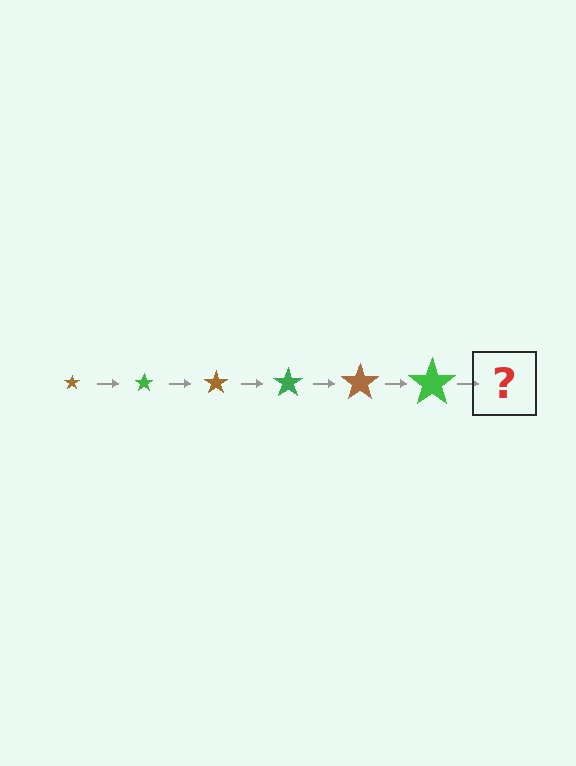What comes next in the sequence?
The next element should be a brown star, larger than the previous one.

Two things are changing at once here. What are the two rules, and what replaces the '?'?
The two rules are that the star grows larger each step and the color cycles through brown and green. The '?' should be a brown star, larger than the previous one.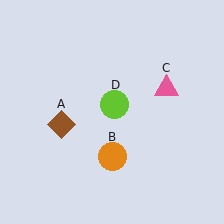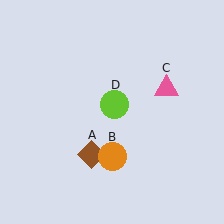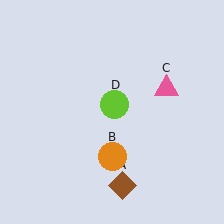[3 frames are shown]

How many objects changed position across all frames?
1 object changed position: brown diamond (object A).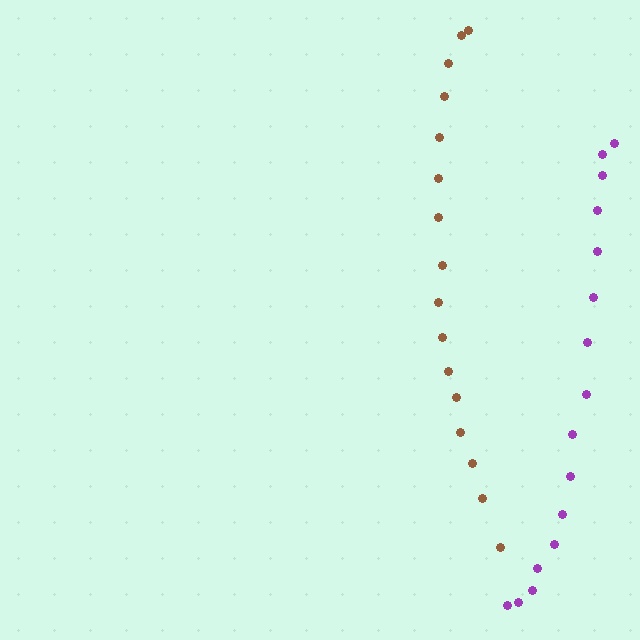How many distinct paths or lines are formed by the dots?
There are 2 distinct paths.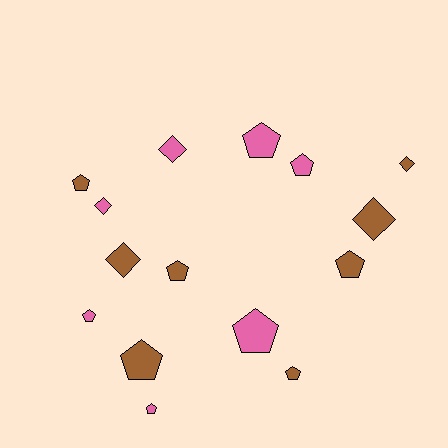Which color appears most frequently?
Brown, with 8 objects.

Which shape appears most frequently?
Pentagon, with 10 objects.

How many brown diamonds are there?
There are 3 brown diamonds.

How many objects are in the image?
There are 15 objects.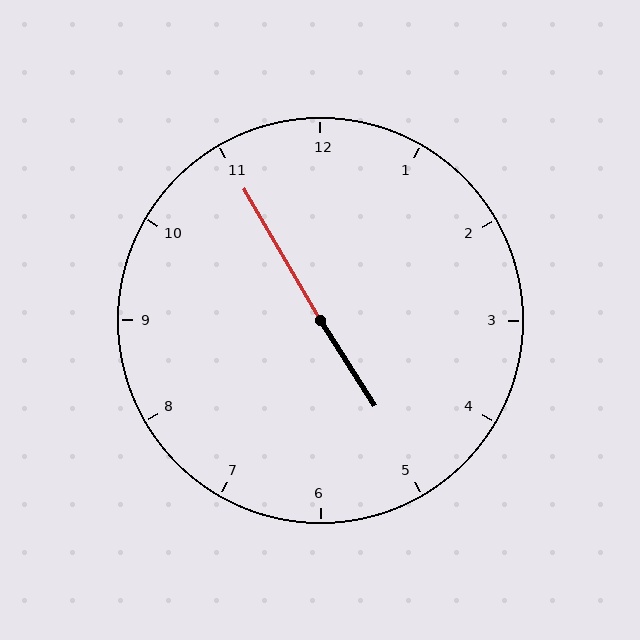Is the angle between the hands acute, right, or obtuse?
It is obtuse.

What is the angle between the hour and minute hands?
Approximately 178 degrees.